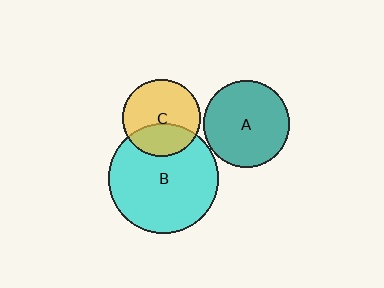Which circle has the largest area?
Circle B (cyan).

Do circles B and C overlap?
Yes.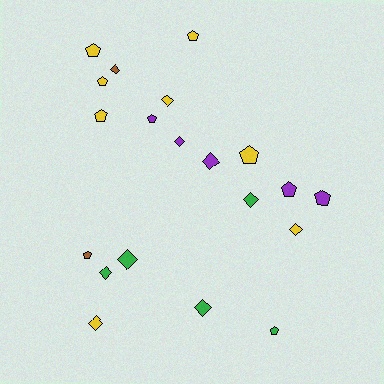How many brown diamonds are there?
There is 1 brown diamond.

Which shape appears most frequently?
Diamond, with 10 objects.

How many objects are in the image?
There are 20 objects.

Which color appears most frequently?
Yellow, with 8 objects.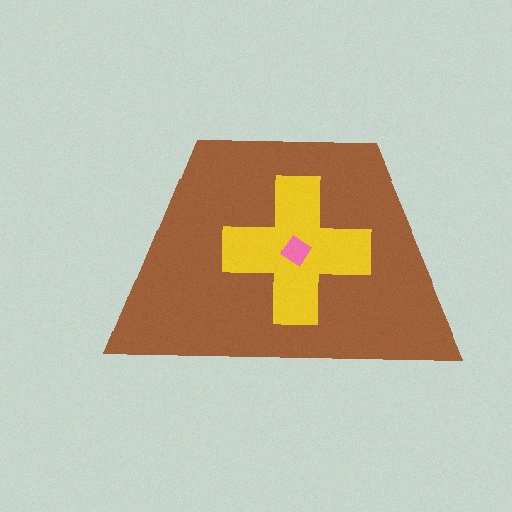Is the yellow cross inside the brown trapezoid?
Yes.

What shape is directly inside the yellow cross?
The pink diamond.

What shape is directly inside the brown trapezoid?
The yellow cross.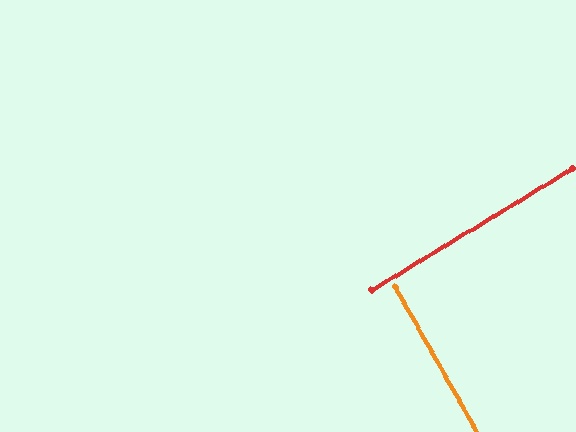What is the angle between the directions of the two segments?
Approximately 88 degrees.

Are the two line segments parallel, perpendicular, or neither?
Perpendicular — they meet at approximately 88°.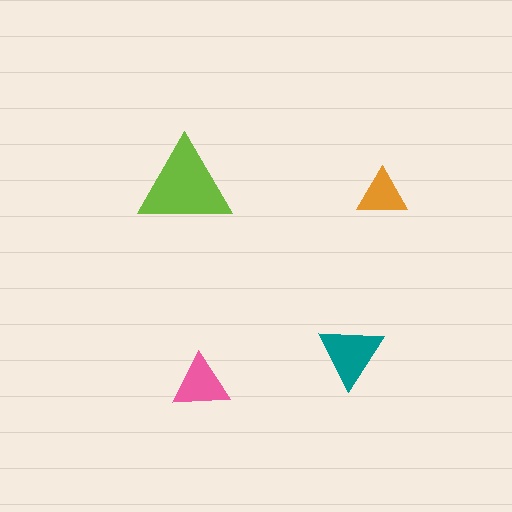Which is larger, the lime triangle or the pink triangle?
The lime one.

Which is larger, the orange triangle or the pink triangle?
The pink one.